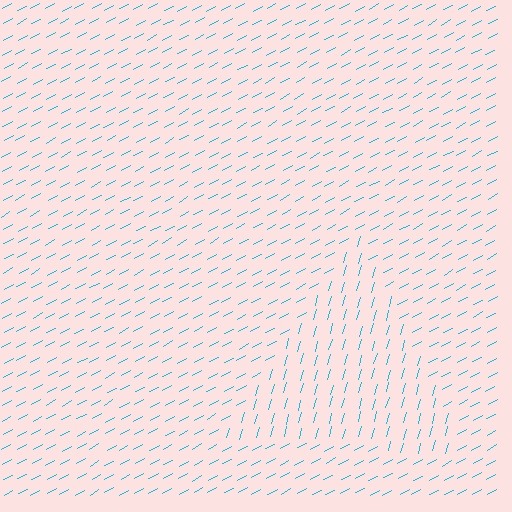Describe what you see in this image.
The image is filled with small cyan line segments. A triangle region in the image has lines oriented differently from the surrounding lines, creating a visible texture boundary.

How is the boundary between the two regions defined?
The boundary is defined purely by a change in line orientation (approximately 45 degrees difference). All lines are the same color and thickness.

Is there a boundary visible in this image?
Yes, there is a texture boundary formed by a change in line orientation.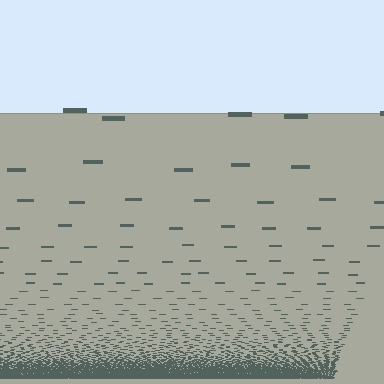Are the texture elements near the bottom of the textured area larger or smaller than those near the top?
Smaller. The gradient is inverted — elements near the bottom are smaller and denser.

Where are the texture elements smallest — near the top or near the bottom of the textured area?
Near the bottom.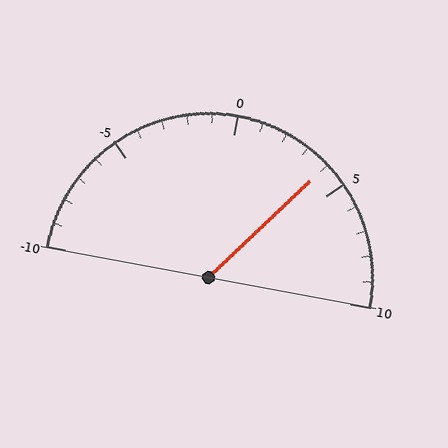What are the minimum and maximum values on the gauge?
The gauge ranges from -10 to 10.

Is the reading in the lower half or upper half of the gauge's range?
The reading is in the upper half of the range (-10 to 10).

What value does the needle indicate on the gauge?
The needle indicates approximately 4.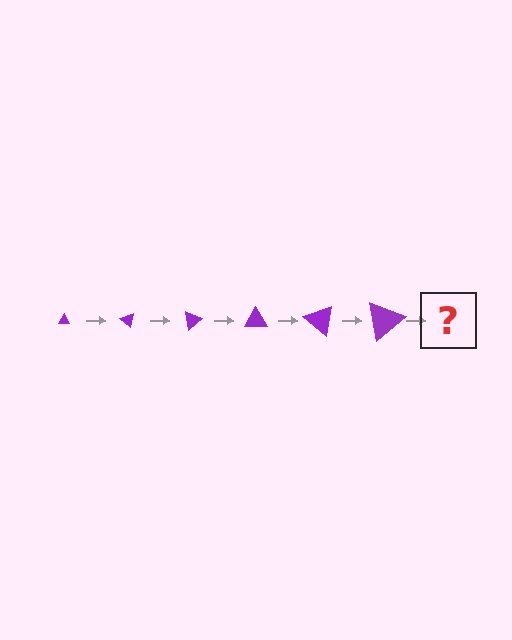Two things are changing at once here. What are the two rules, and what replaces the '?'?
The two rules are that the triangle grows larger each step and it rotates 40 degrees each step. The '?' should be a triangle, larger than the previous one and rotated 240 degrees from the start.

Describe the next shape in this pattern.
It should be a triangle, larger than the previous one and rotated 240 degrees from the start.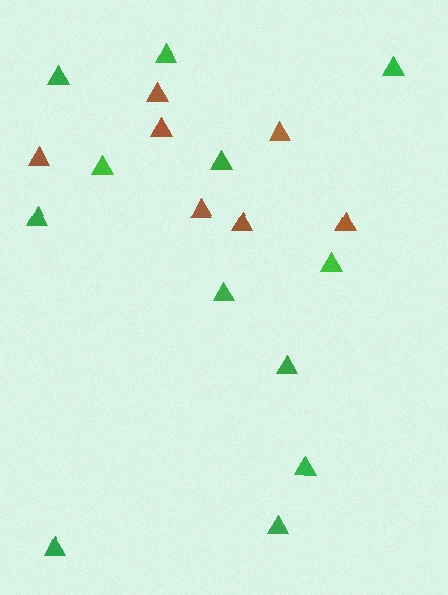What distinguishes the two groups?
There are 2 groups: one group of green triangles (12) and one group of brown triangles (7).